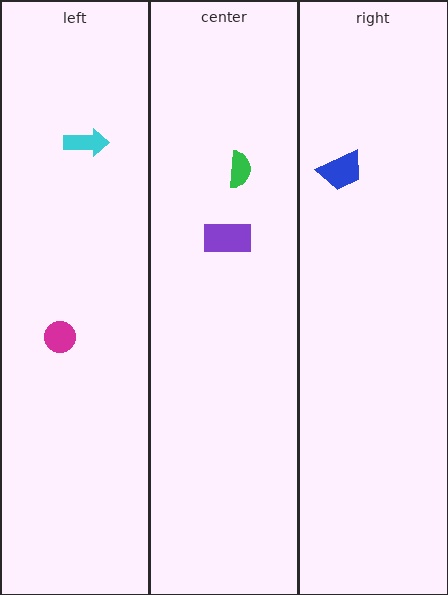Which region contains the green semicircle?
The center region.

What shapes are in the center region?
The green semicircle, the purple rectangle.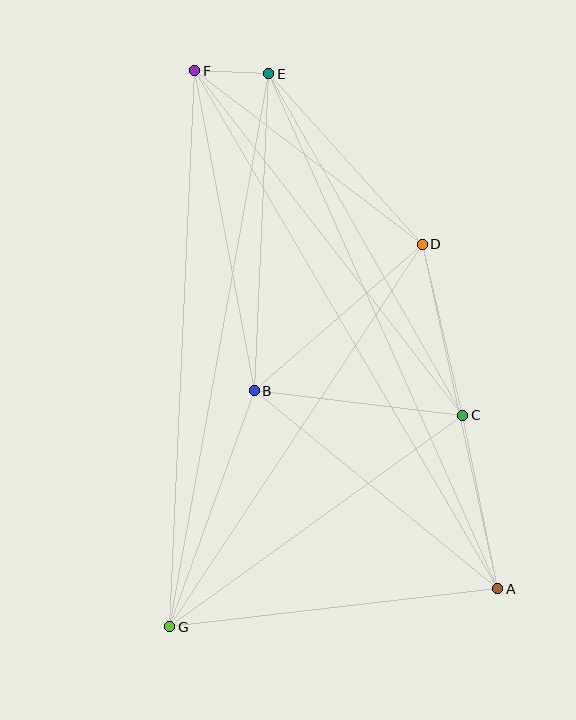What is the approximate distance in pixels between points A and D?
The distance between A and D is approximately 353 pixels.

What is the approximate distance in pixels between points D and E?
The distance between D and E is approximately 229 pixels.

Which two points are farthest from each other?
Points A and F are farthest from each other.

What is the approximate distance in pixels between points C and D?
The distance between C and D is approximately 176 pixels.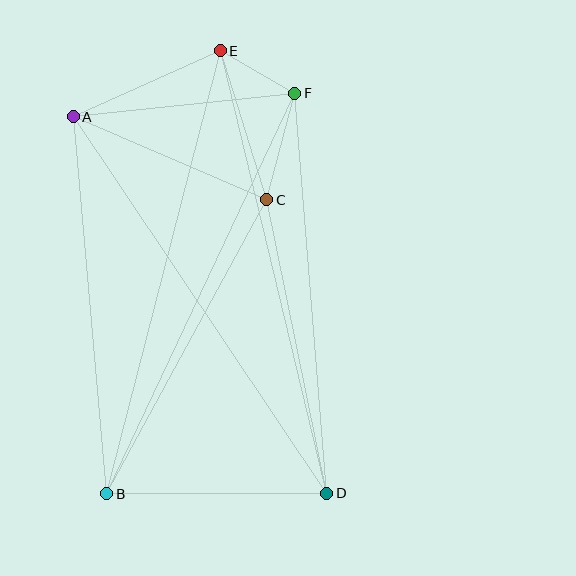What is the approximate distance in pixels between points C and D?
The distance between C and D is approximately 300 pixels.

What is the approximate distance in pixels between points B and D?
The distance between B and D is approximately 220 pixels.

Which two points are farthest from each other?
Points B and E are farthest from each other.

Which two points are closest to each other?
Points E and F are closest to each other.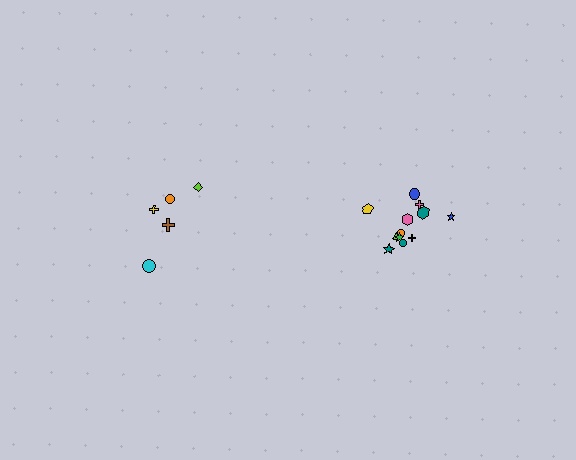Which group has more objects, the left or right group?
The right group.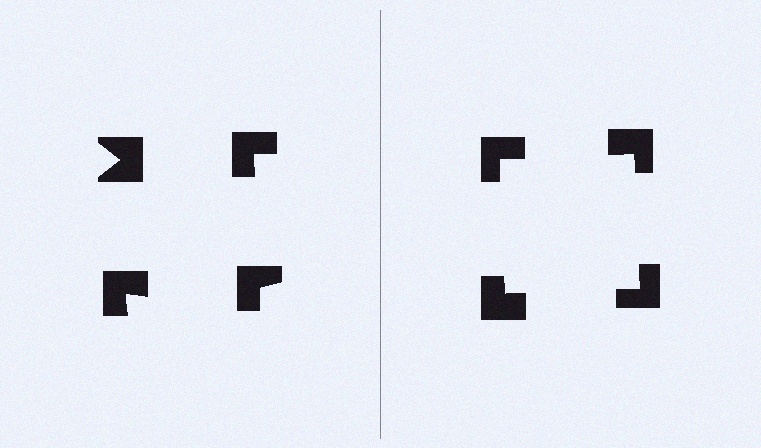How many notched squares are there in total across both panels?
8 — 4 on each side.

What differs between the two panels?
The notched squares are positioned identically on both sides; only the wedge orientations differ. On the right they align to a square; on the left they are misaligned.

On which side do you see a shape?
An illusory square appears on the right side. On the left side the wedge cuts are rotated, so no coherent shape forms.